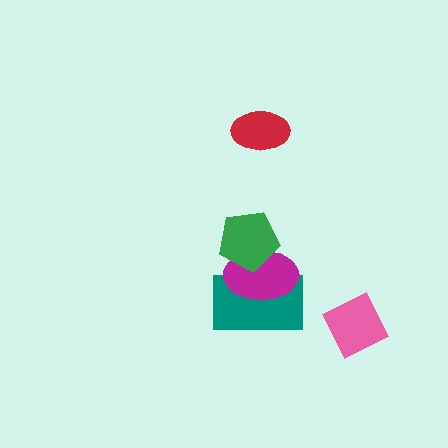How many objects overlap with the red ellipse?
0 objects overlap with the red ellipse.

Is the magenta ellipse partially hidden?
Yes, it is partially covered by another shape.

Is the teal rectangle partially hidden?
Yes, it is partially covered by another shape.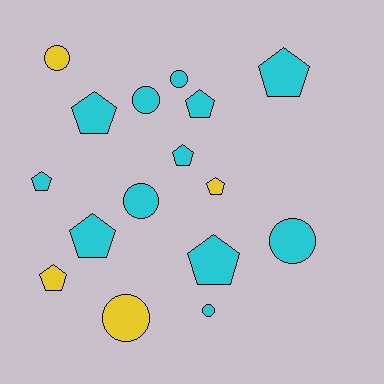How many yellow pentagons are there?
There are 2 yellow pentagons.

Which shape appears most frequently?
Pentagon, with 9 objects.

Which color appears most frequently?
Cyan, with 12 objects.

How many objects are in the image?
There are 16 objects.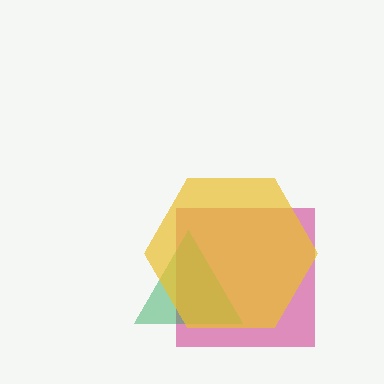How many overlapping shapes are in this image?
There are 3 overlapping shapes in the image.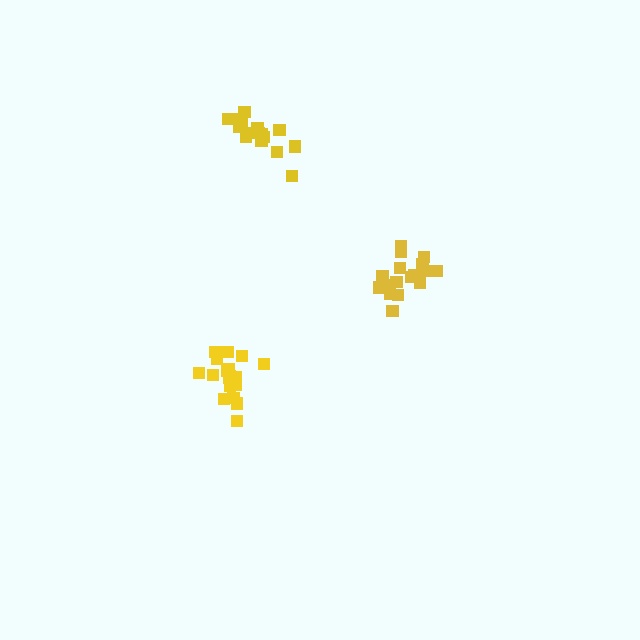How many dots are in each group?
Group 1: 18 dots, Group 2: 17 dots, Group 3: 17 dots (52 total).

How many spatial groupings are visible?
There are 3 spatial groupings.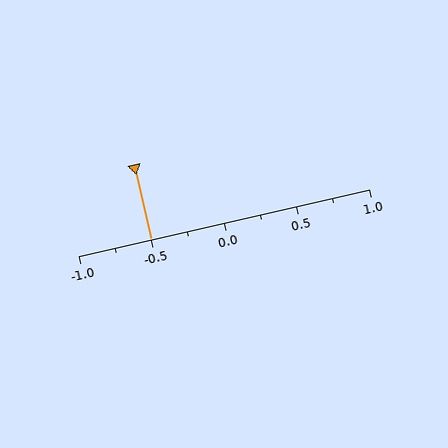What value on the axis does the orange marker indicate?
The marker indicates approximately -0.5.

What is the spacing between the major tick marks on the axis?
The major ticks are spaced 0.5 apart.